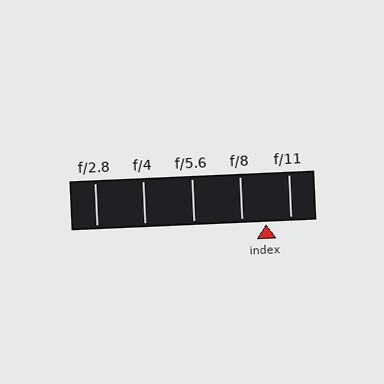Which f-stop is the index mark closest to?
The index mark is closest to f/8.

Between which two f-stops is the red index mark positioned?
The index mark is between f/8 and f/11.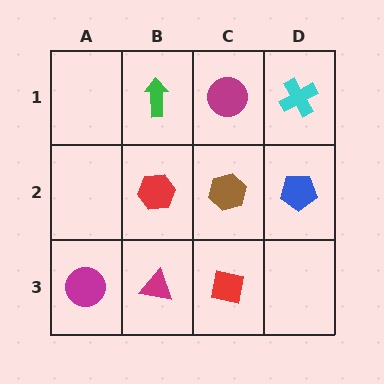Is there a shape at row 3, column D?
No, that cell is empty.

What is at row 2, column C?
A brown hexagon.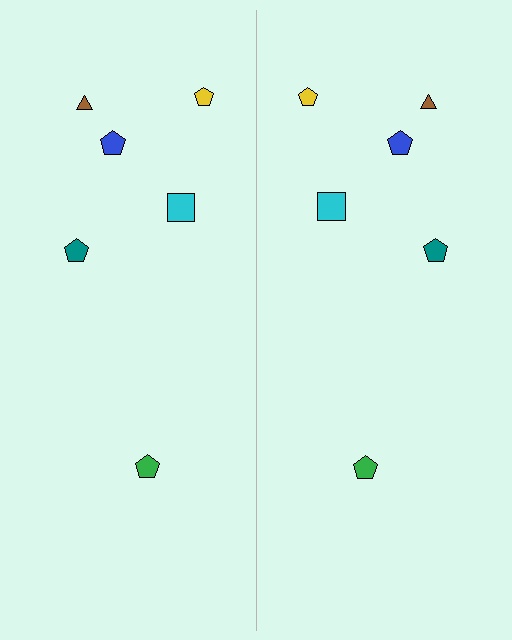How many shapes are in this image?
There are 12 shapes in this image.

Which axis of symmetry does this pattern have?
The pattern has a vertical axis of symmetry running through the center of the image.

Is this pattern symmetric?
Yes, this pattern has bilateral (reflection) symmetry.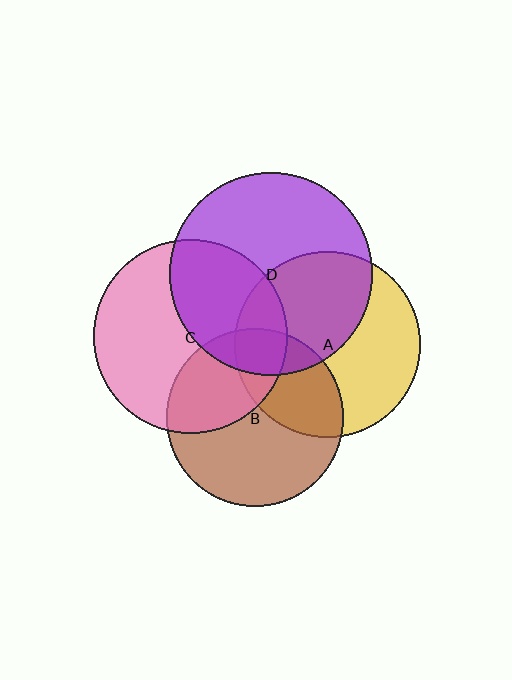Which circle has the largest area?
Circle D (purple).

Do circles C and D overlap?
Yes.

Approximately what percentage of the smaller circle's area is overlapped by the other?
Approximately 40%.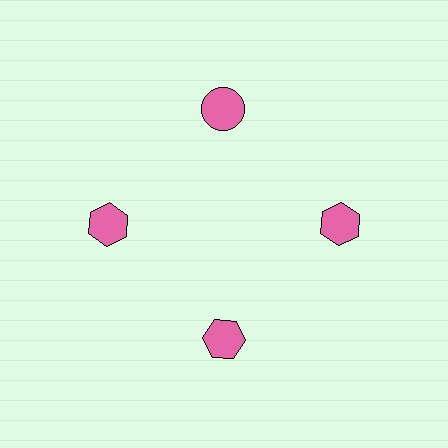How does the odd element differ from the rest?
It has a different shape: circle instead of hexagon.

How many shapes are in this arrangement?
There are 4 shapes arranged in a ring pattern.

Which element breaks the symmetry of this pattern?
The pink circle at roughly the 12 o'clock position breaks the symmetry. All other shapes are pink hexagons.